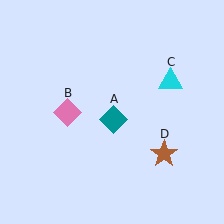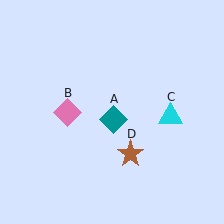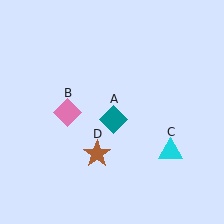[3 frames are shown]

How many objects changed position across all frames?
2 objects changed position: cyan triangle (object C), brown star (object D).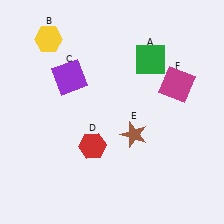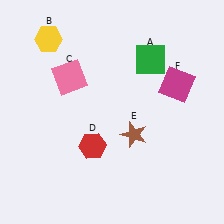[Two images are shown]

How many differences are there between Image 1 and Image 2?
There is 1 difference between the two images.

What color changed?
The square (C) changed from purple in Image 1 to pink in Image 2.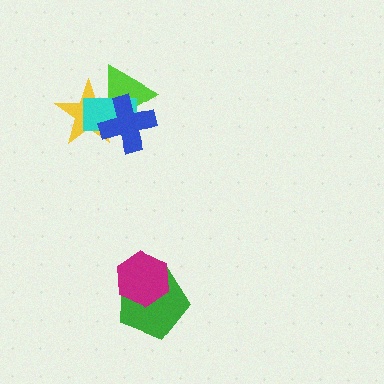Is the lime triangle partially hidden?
Yes, it is partially covered by another shape.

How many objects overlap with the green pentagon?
1 object overlaps with the green pentagon.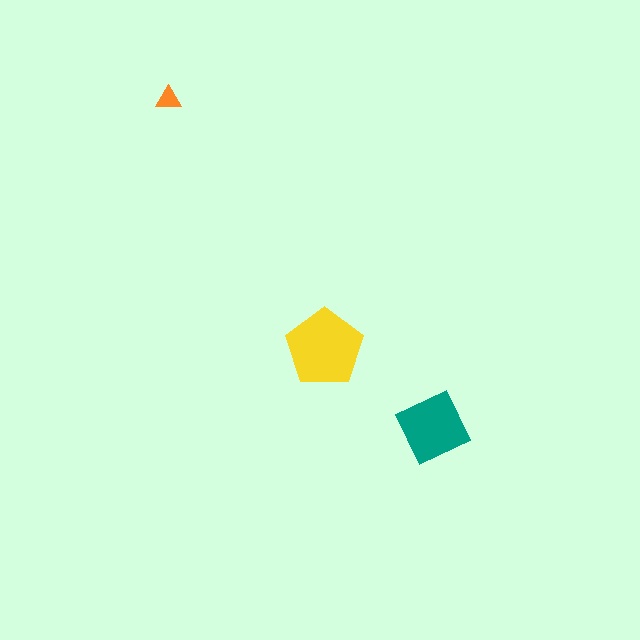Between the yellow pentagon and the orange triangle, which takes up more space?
The yellow pentagon.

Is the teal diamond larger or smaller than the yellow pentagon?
Smaller.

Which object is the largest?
The yellow pentagon.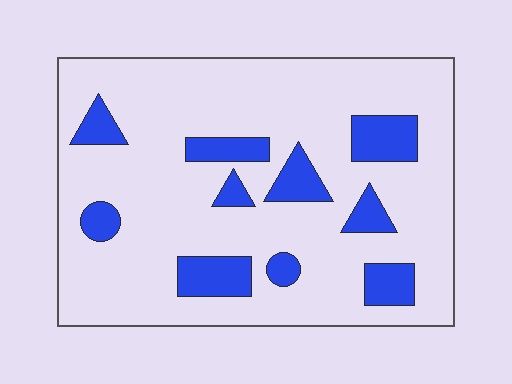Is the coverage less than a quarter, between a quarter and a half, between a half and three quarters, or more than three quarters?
Less than a quarter.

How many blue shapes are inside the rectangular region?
10.